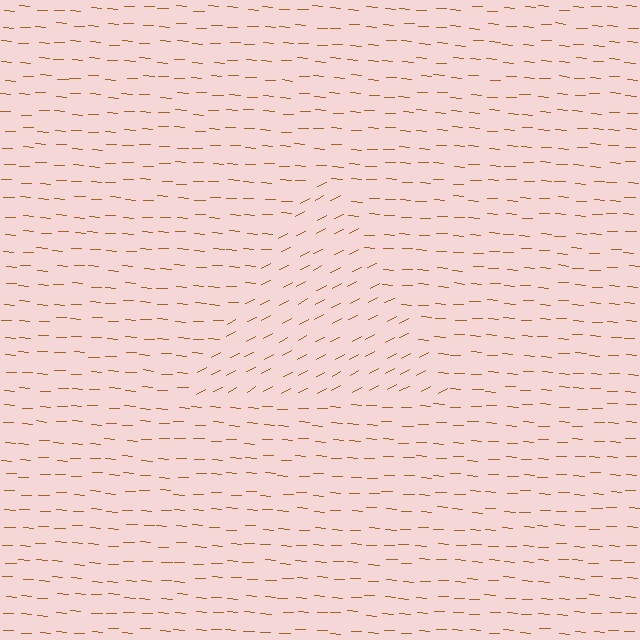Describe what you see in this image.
The image is filled with small brown line segments. A triangle region in the image has lines oriented differently from the surrounding lines, creating a visible texture boundary.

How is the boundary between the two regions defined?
The boundary is defined purely by a change in line orientation (approximately 31 degrees difference). All lines are the same color and thickness.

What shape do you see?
I see a triangle.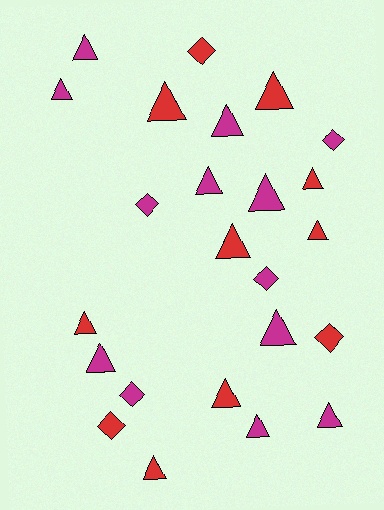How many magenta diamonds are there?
There are 4 magenta diamonds.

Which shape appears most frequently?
Triangle, with 17 objects.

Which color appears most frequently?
Magenta, with 13 objects.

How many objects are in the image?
There are 24 objects.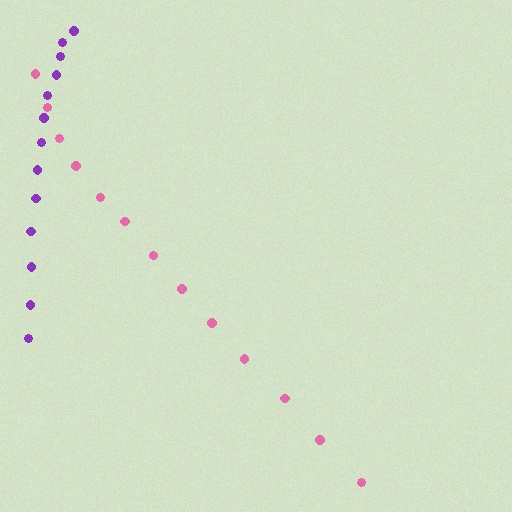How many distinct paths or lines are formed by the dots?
There are 2 distinct paths.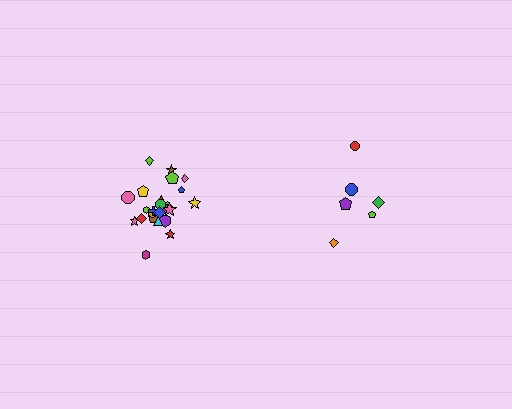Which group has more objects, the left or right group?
The left group.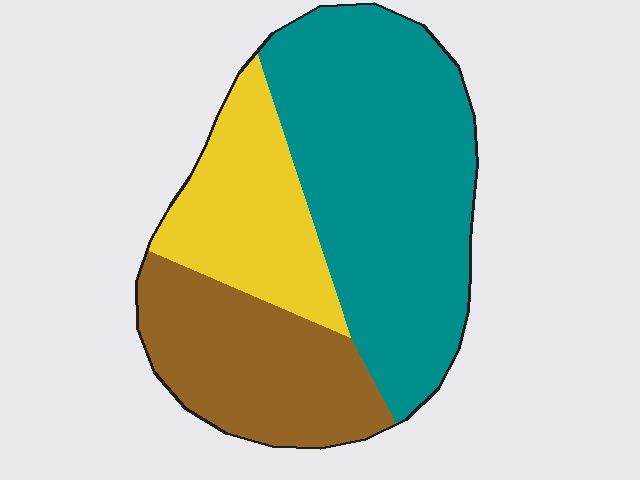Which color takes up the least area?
Yellow, at roughly 20%.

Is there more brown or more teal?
Teal.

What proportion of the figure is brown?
Brown takes up about one quarter (1/4) of the figure.